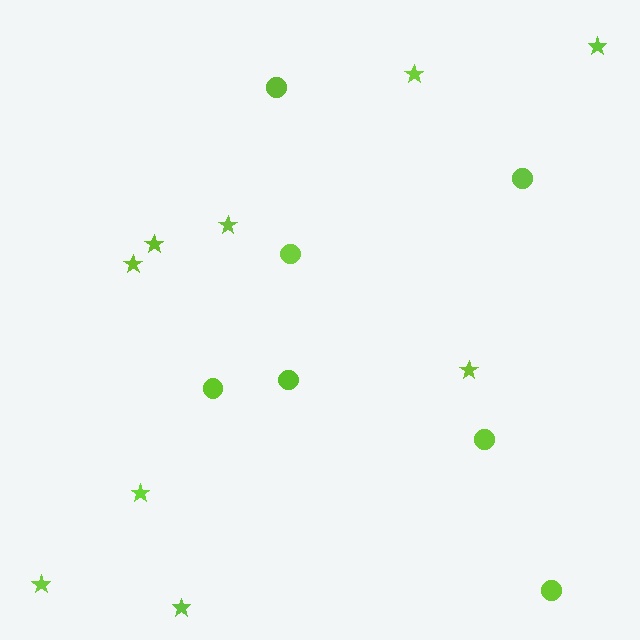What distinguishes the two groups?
There are 2 groups: one group of stars (9) and one group of circles (7).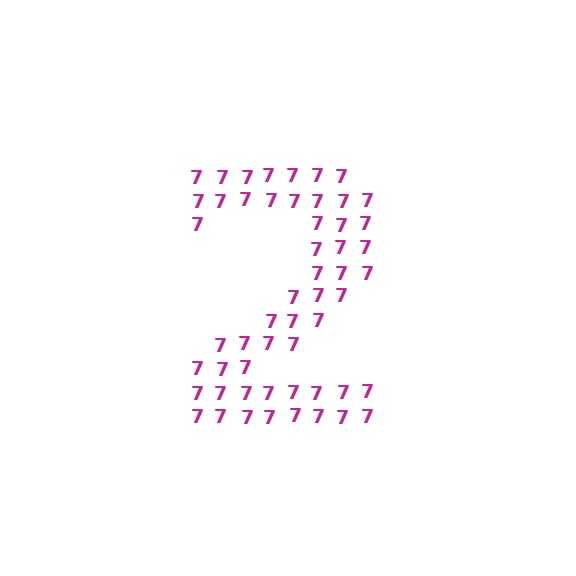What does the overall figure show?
The overall figure shows the digit 2.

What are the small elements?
The small elements are digit 7's.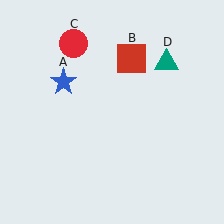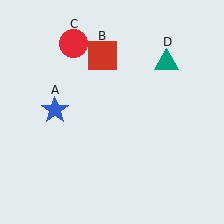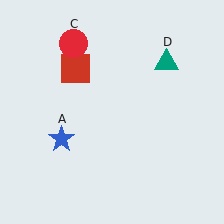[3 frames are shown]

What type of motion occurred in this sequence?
The blue star (object A), red square (object B) rotated counterclockwise around the center of the scene.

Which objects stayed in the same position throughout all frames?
Red circle (object C) and teal triangle (object D) remained stationary.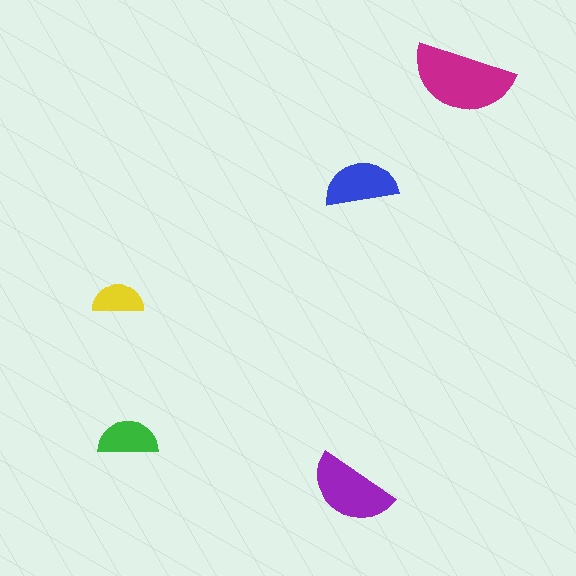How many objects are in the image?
There are 5 objects in the image.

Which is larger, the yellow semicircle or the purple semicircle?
The purple one.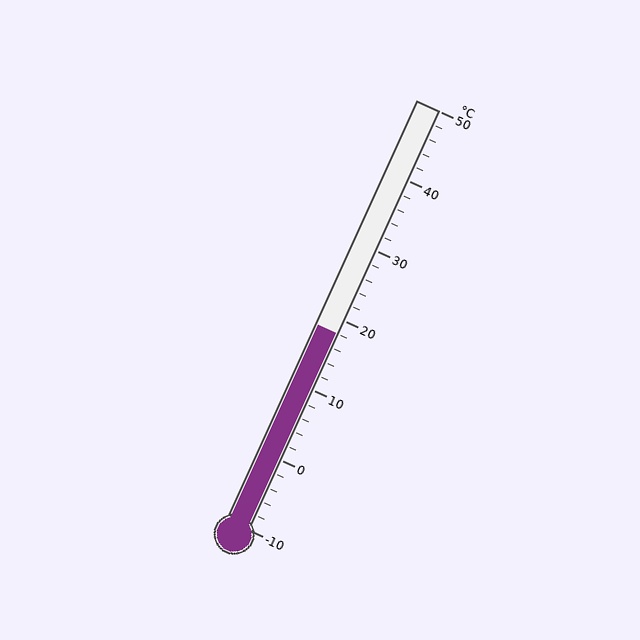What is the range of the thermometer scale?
The thermometer scale ranges from -10°C to 50°C.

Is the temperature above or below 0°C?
The temperature is above 0°C.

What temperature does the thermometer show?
The thermometer shows approximately 18°C.